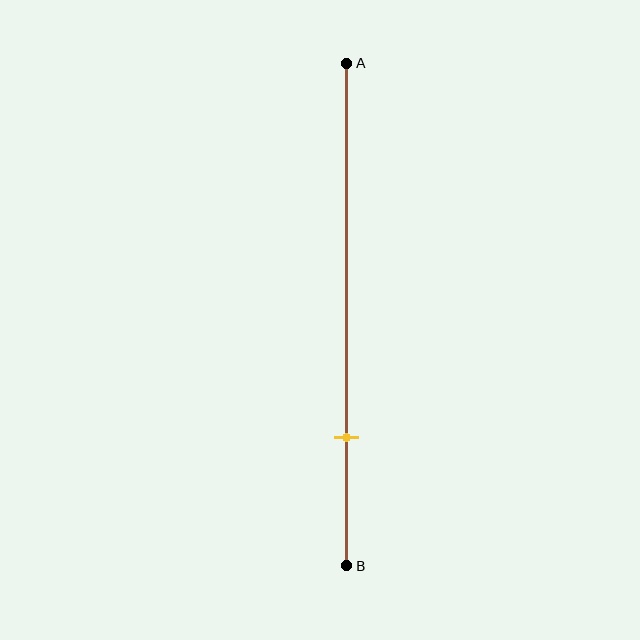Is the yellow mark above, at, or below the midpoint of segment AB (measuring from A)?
The yellow mark is below the midpoint of segment AB.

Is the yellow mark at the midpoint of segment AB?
No, the mark is at about 75% from A, not at the 50% midpoint.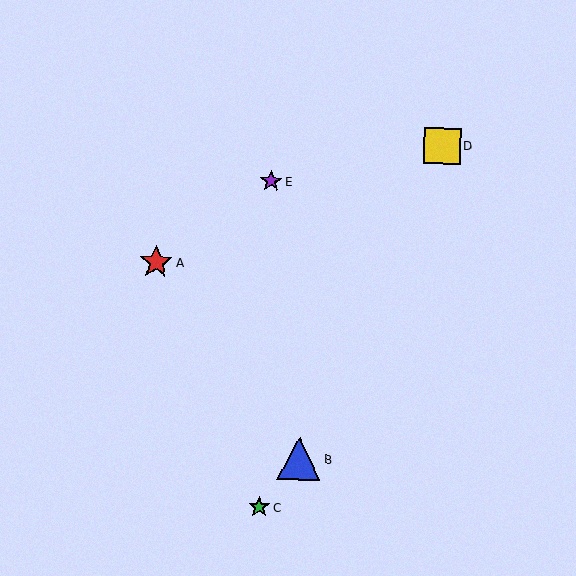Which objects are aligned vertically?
Objects C, E are aligned vertically.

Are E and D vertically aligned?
No, E is at x≈271 and D is at x≈442.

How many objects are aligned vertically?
2 objects (C, E) are aligned vertically.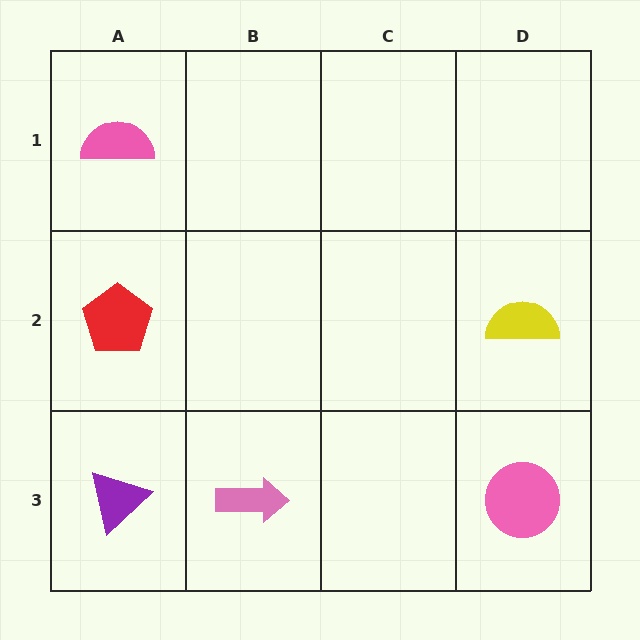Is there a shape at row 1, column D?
No, that cell is empty.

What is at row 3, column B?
A pink arrow.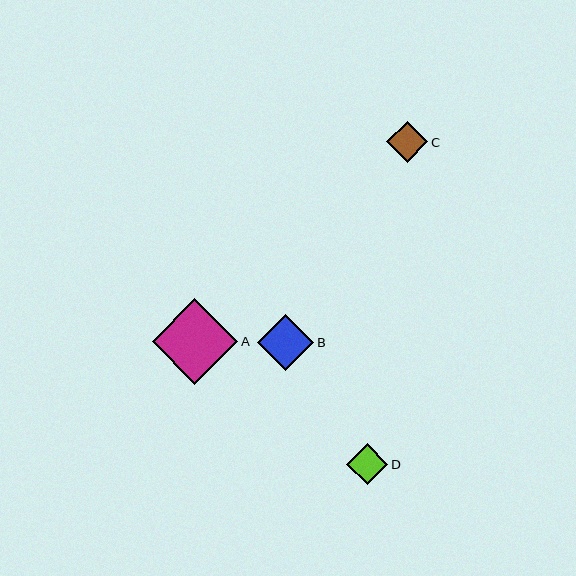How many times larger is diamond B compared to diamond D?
Diamond B is approximately 1.4 times the size of diamond D.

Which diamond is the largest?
Diamond A is the largest with a size of approximately 86 pixels.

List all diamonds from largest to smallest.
From largest to smallest: A, B, D, C.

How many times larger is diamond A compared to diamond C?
Diamond A is approximately 2.1 times the size of diamond C.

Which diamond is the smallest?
Diamond C is the smallest with a size of approximately 41 pixels.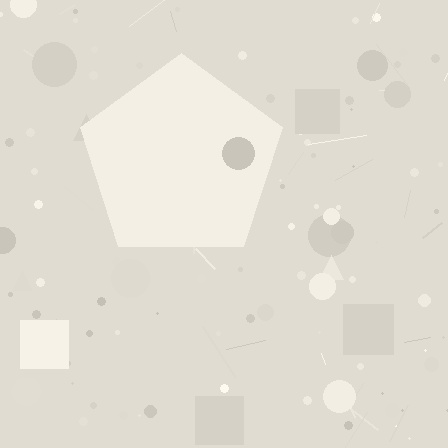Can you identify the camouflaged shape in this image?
The camouflaged shape is a pentagon.